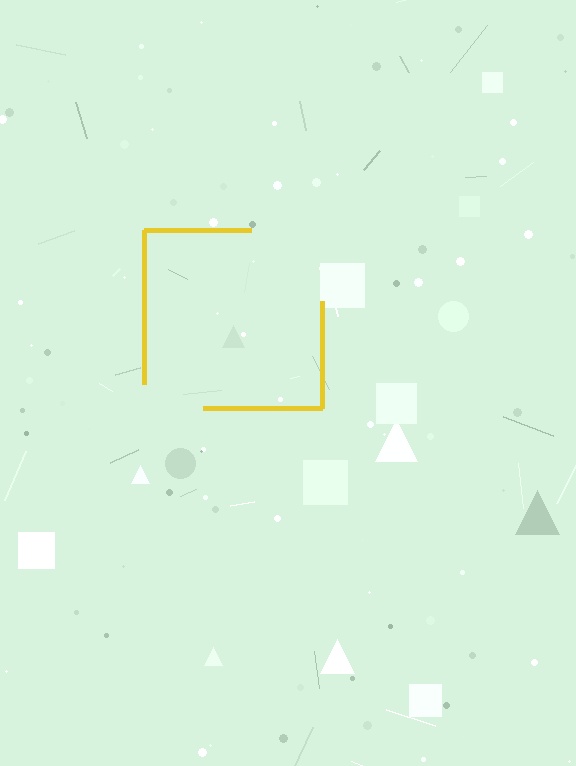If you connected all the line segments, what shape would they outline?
They would outline a square.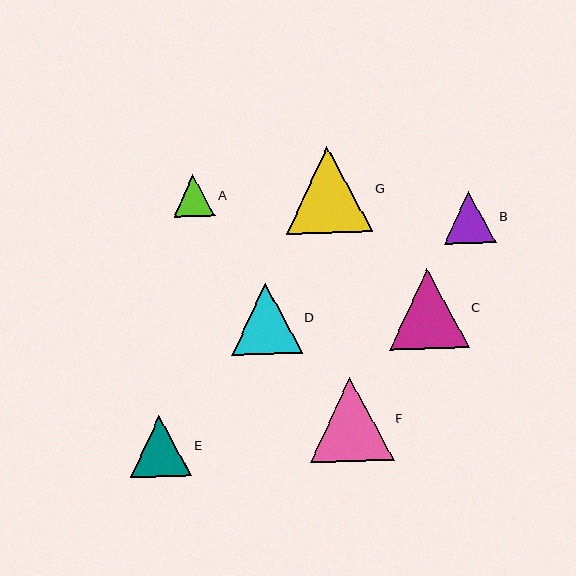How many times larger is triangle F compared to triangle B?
Triangle F is approximately 1.6 times the size of triangle B.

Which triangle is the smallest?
Triangle A is the smallest with a size of approximately 42 pixels.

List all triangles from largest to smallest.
From largest to smallest: G, F, C, D, E, B, A.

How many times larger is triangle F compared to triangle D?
Triangle F is approximately 1.2 times the size of triangle D.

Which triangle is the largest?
Triangle G is the largest with a size of approximately 86 pixels.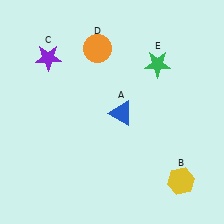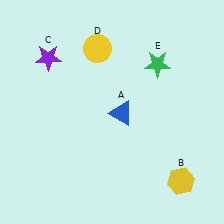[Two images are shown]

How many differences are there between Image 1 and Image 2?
There is 1 difference between the two images.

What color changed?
The circle (D) changed from orange in Image 1 to yellow in Image 2.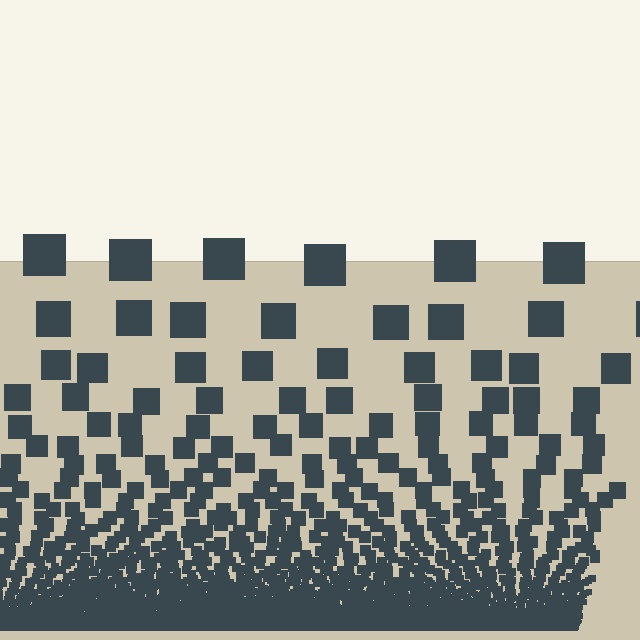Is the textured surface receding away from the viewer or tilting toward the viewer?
The surface appears to tilt toward the viewer. Texture elements get larger and sparser toward the top.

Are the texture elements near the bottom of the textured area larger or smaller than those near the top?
Smaller. The gradient is inverted — elements near the bottom are smaller and denser.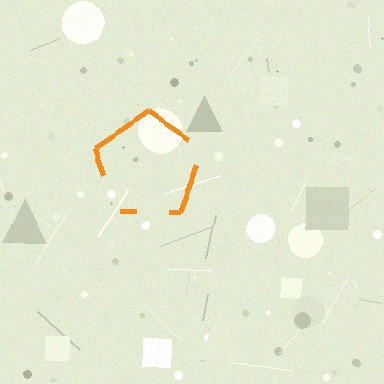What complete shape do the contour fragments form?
The contour fragments form a pentagon.